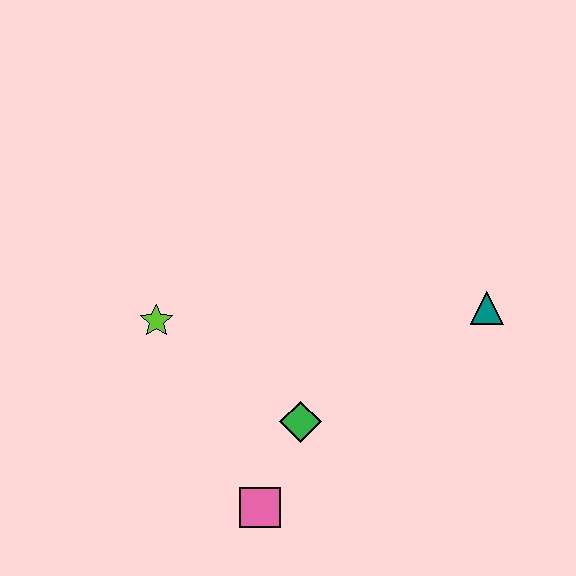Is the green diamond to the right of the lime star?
Yes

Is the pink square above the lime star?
No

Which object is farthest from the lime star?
The teal triangle is farthest from the lime star.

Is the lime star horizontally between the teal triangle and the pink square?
No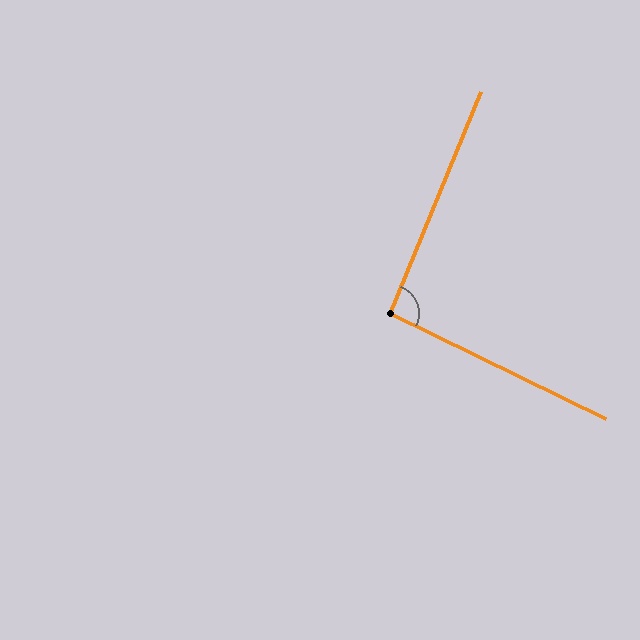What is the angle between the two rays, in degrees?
Approximately 94 degrees.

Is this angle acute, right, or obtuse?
It is approximately a right angle.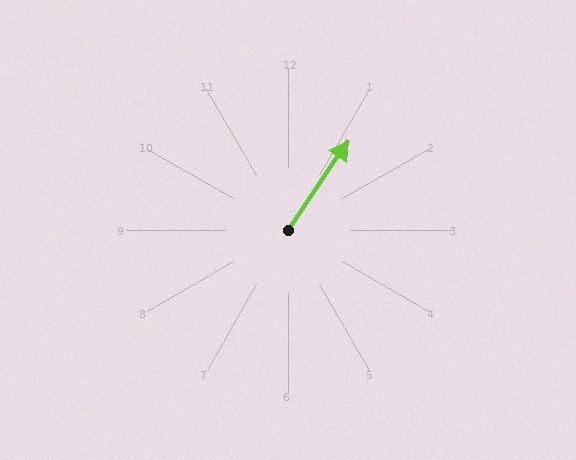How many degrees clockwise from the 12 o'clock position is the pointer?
Approximately 34 degrees.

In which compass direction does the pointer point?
Northeast.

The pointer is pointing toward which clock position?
Roughly 1 o'clock.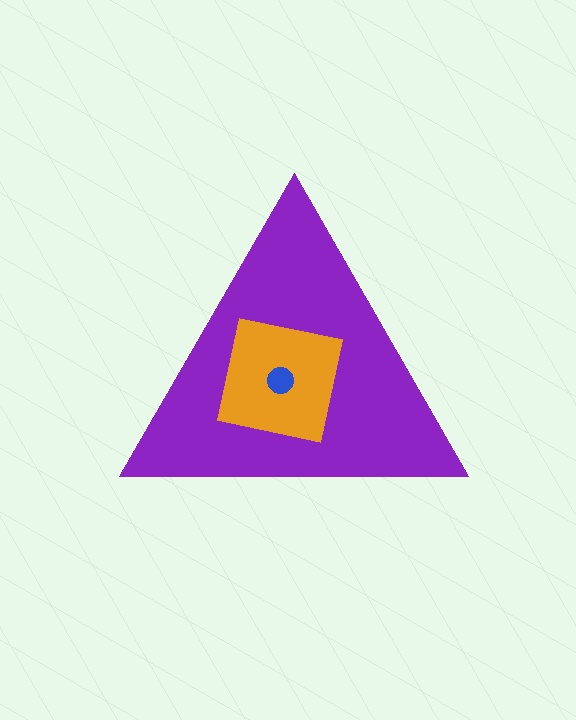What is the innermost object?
The blue circle.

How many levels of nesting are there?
3.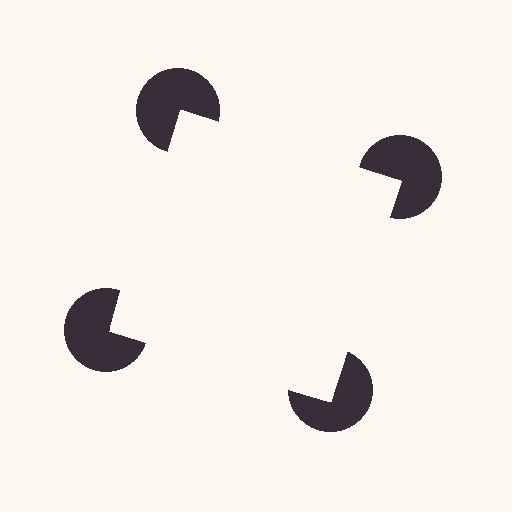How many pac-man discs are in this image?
There are 4 — one at each vertex of the illusory square.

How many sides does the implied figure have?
4 sides.